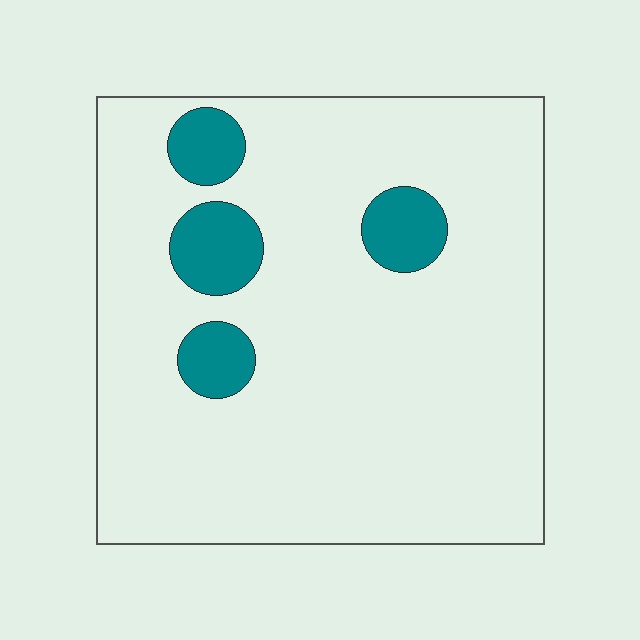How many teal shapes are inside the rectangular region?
4.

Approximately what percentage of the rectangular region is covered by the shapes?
Approximately 10%.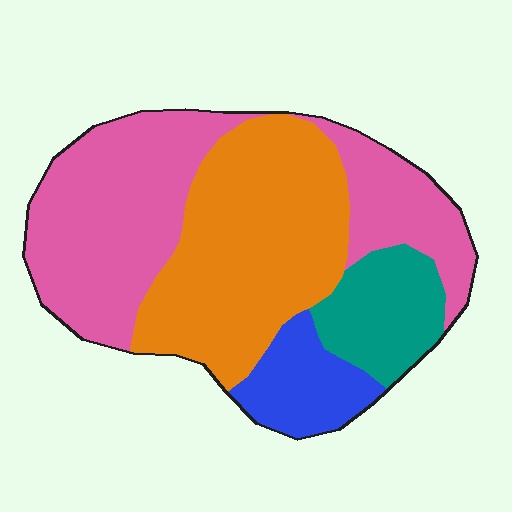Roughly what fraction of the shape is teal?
Teal takes up about one eighth (1/8) of the shape.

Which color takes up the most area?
Pink, at roughly 40%.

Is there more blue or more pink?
Pink.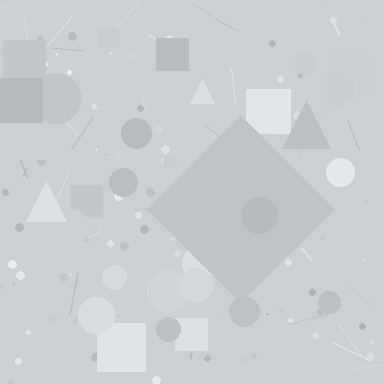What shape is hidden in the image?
A diamond is hidden in the image.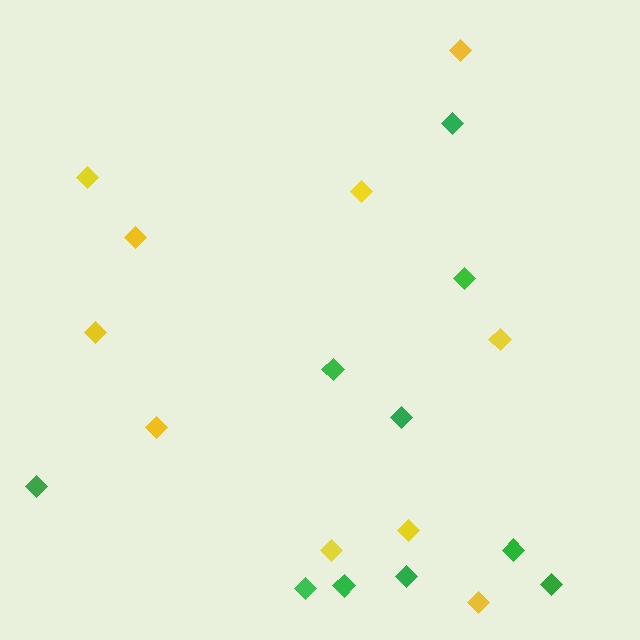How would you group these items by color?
There are 2 groups: one group of yellow diamonds (10) and one group of green diamonds (10).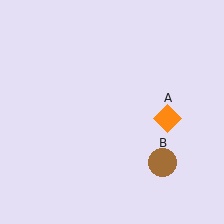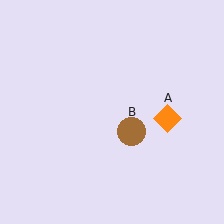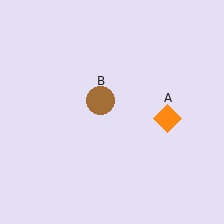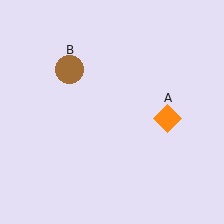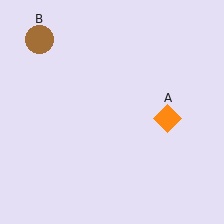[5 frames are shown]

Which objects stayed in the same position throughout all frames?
Orange diamond (object A) remained stationary.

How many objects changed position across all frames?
1 object changed position: brown circle (object B).